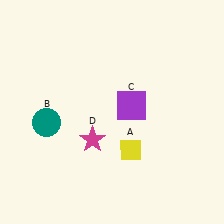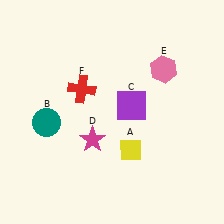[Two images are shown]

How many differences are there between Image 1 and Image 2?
There are 2 differences between the two images.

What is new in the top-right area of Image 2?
A pink hexagon (E) was added in the top-right area of Image 2.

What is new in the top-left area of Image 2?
A red cross (F) was added in the top-left area of Image 2.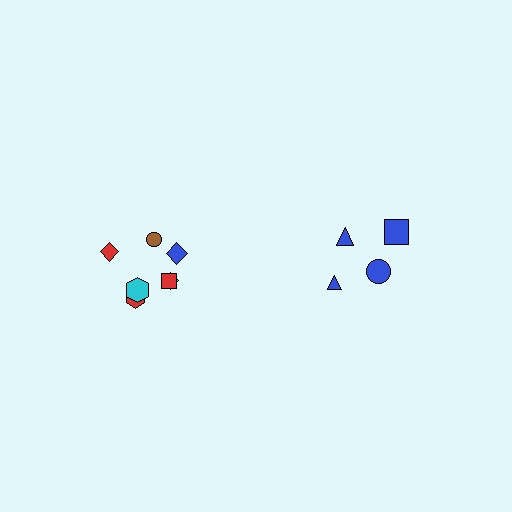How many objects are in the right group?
There are 4 objects.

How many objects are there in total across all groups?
There are 11 objects.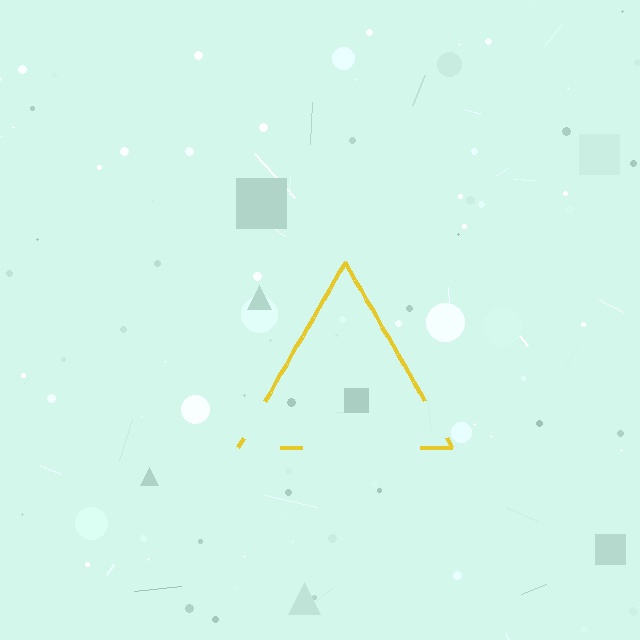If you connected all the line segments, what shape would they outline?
They would outline a triangle.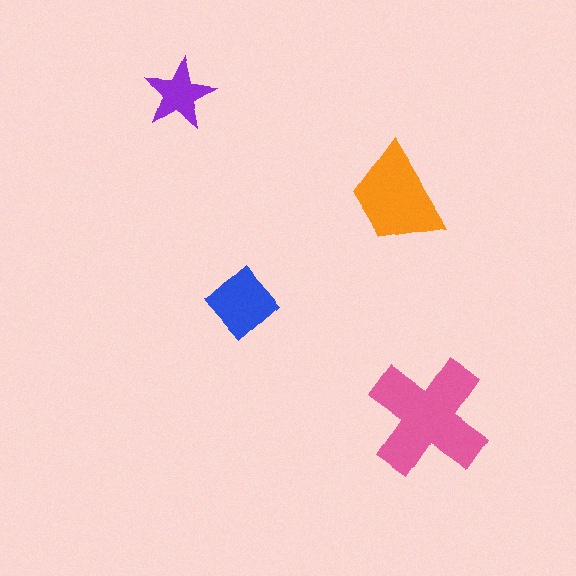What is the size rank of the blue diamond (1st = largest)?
3rd.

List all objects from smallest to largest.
The purple star, the blue diamond, the orange trapezoid, the pink cross.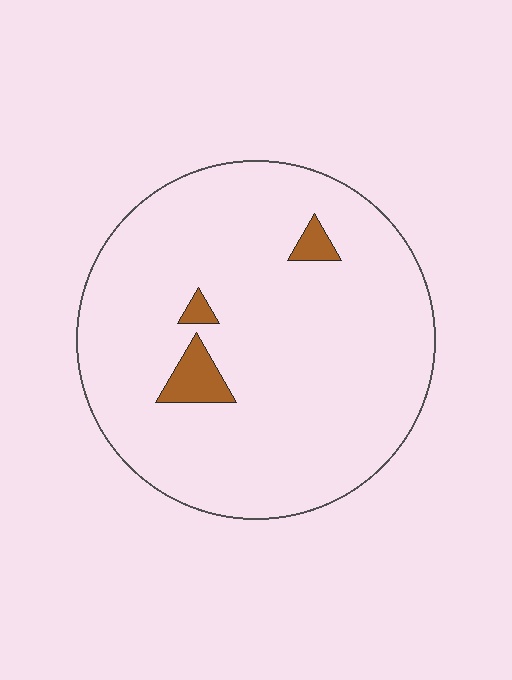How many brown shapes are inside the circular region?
3.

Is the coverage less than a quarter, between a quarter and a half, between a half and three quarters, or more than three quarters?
Less than a quarter.